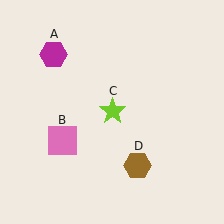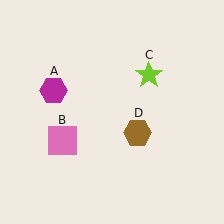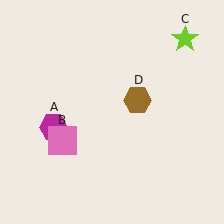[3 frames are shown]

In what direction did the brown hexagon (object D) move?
The brown hexagon (object D) moved up.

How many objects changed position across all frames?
3 objects changed position: magenta hexagon (object A), lime star (object C), brown hexagon (object D).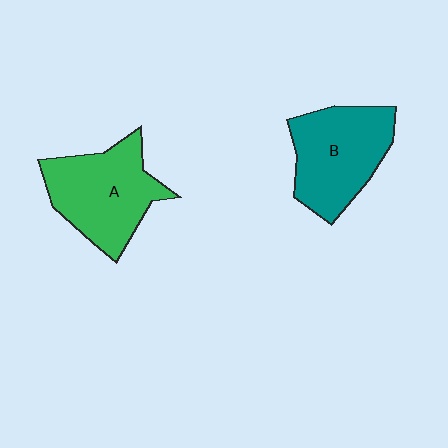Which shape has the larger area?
Shape A (green).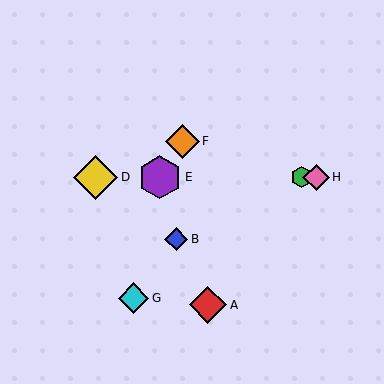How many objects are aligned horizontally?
4 objects (C, D, E, H) are aligned horizontally.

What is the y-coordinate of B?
Object B is at y≈239.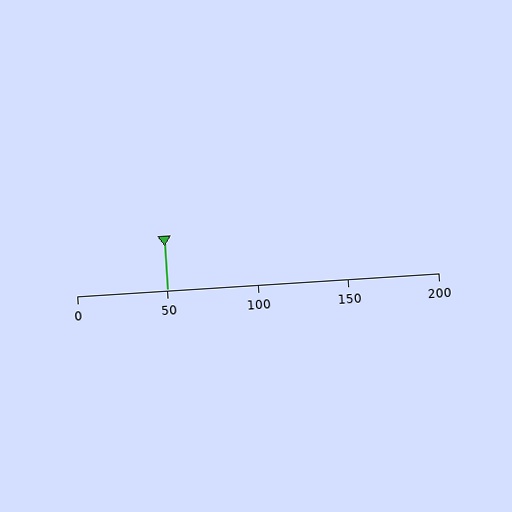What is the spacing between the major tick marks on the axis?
The major ticks are spaced 50 apart.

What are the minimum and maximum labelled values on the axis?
The axis runs from 0 to 200.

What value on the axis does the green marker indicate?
The marker indicates approximately 50.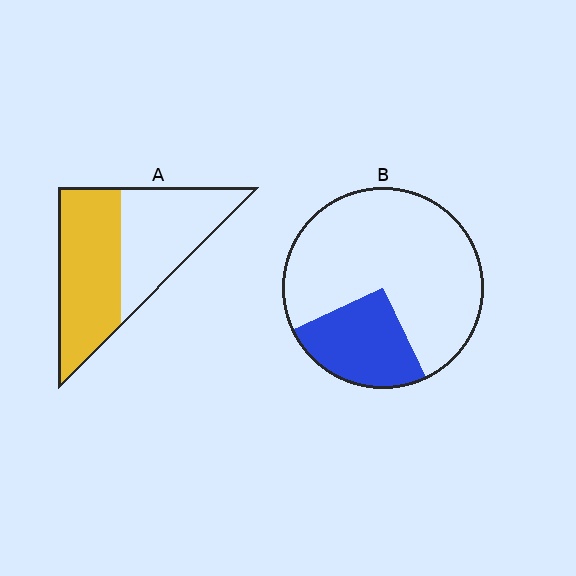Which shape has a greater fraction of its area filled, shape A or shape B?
Shape A.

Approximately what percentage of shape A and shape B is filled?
A is approximately 55% and B is approximately 25%.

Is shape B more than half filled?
No.